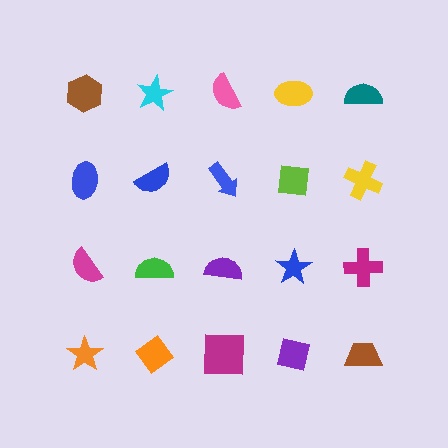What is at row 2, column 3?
A blue arrow.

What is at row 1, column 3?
A pink semicircle.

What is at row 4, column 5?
A brown trapezoid.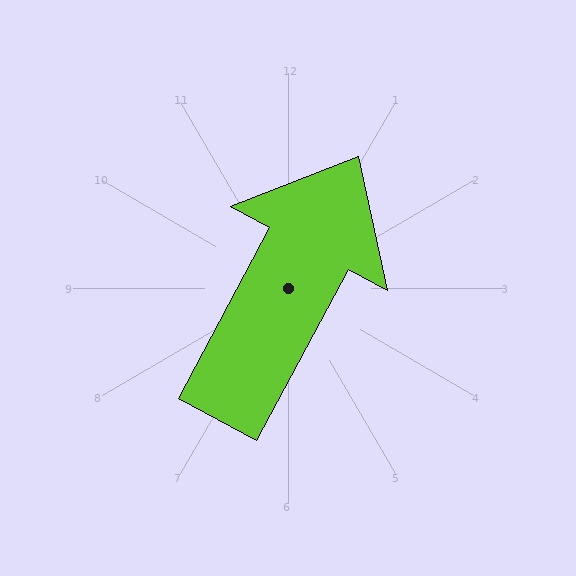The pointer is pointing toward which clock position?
Roughly 1 o'clock.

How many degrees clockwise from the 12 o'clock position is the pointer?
Approximately 28 degrees.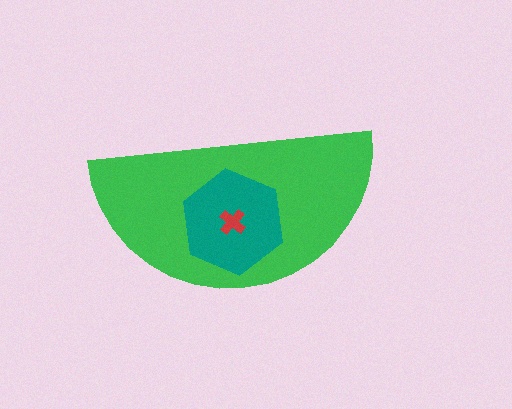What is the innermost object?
The red cross.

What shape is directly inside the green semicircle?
The teal hexagon.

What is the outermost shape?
The green semicircle.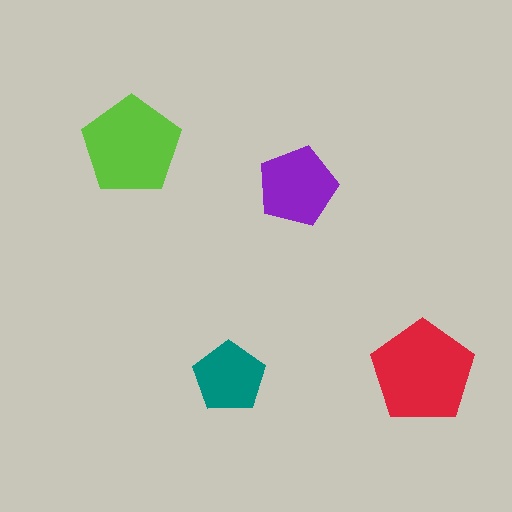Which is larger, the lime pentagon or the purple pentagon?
The lime one.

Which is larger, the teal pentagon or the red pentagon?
The red one.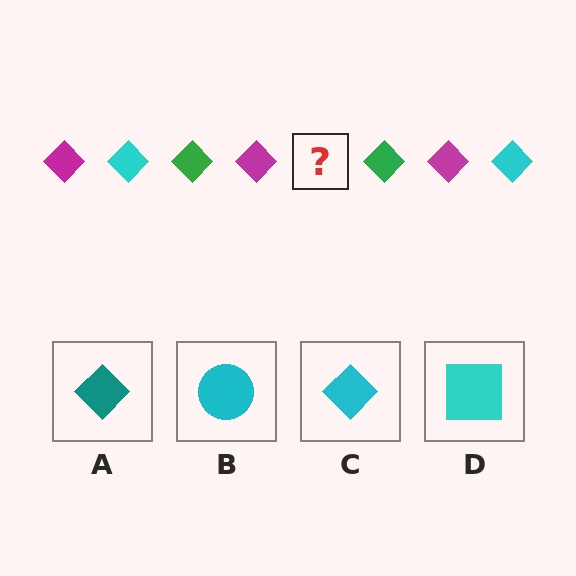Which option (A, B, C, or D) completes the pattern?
C.